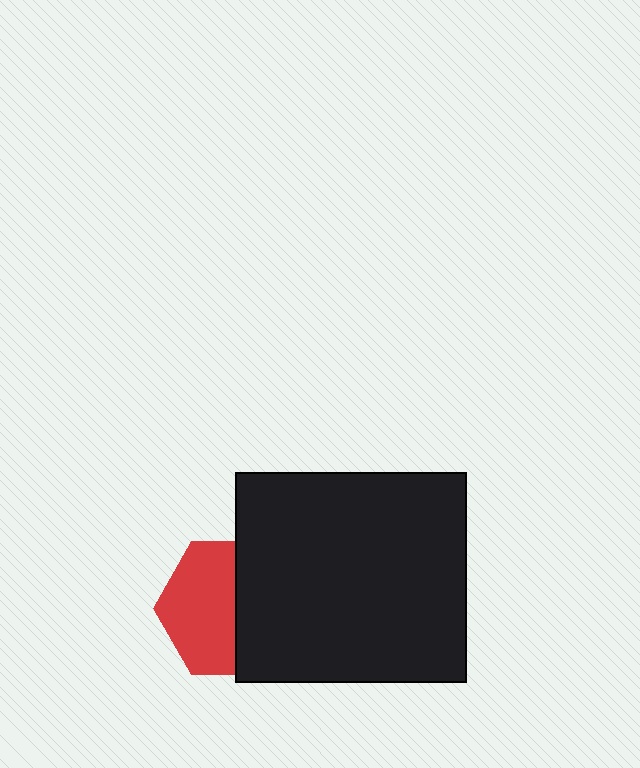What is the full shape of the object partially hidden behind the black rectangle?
The partially hidden object is a red hexagon.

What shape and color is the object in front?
The object in front is a black rectangle.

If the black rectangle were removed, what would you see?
You would see the complete red hexagon.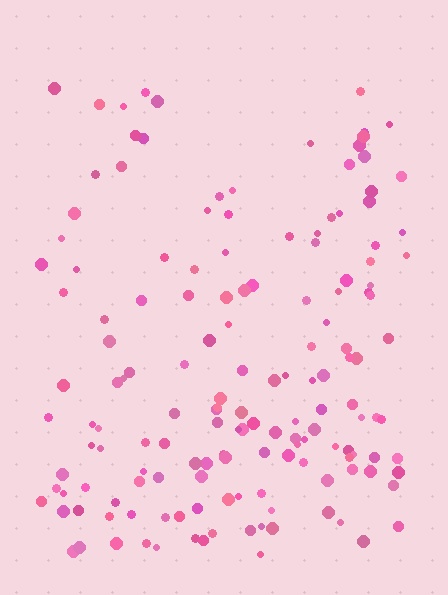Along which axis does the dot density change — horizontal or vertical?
Vertical.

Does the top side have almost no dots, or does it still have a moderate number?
Still a moderate number, just noticeably fewer than the bottom.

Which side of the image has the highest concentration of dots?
The bottom.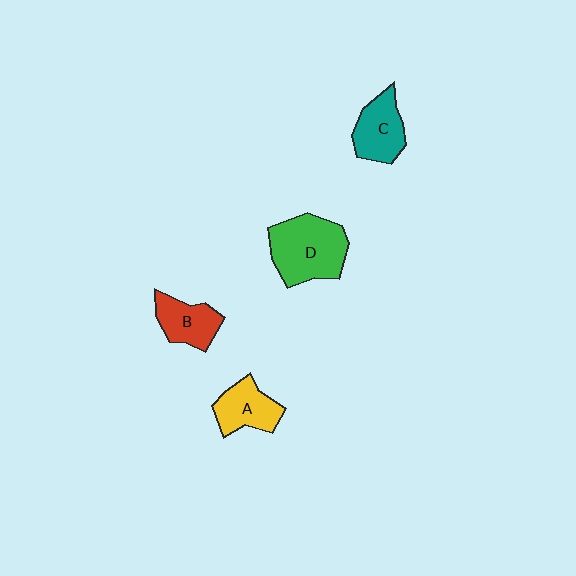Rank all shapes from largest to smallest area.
From largest to smallest: D (green), C (teal), A (yellow), B (red).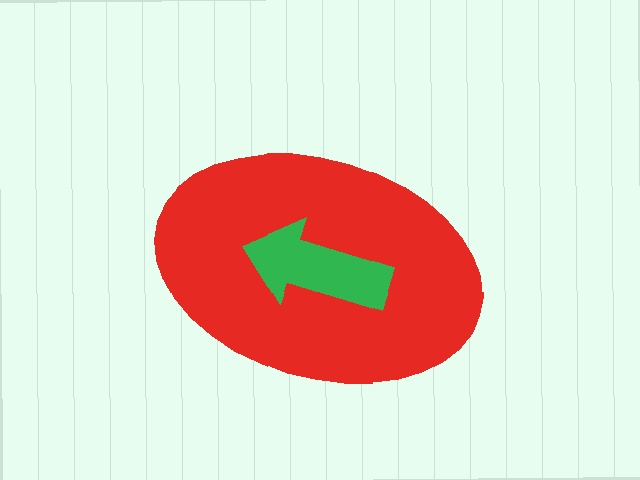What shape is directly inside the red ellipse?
The green arrow.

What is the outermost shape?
The red ellipse.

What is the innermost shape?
The green arrow.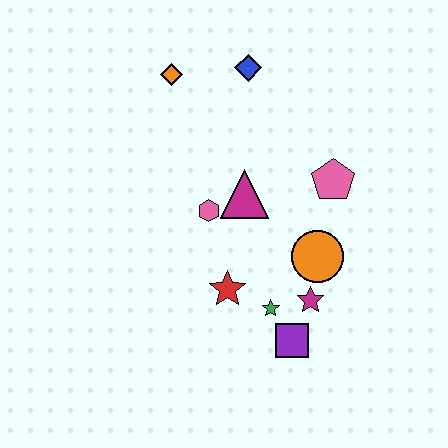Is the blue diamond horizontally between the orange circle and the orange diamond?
Yes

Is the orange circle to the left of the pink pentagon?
Yes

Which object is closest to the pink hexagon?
The magenta triangle is closest to the pink hexagon.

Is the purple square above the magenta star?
No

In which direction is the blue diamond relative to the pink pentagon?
The blue diamond is above the pink pentagon.